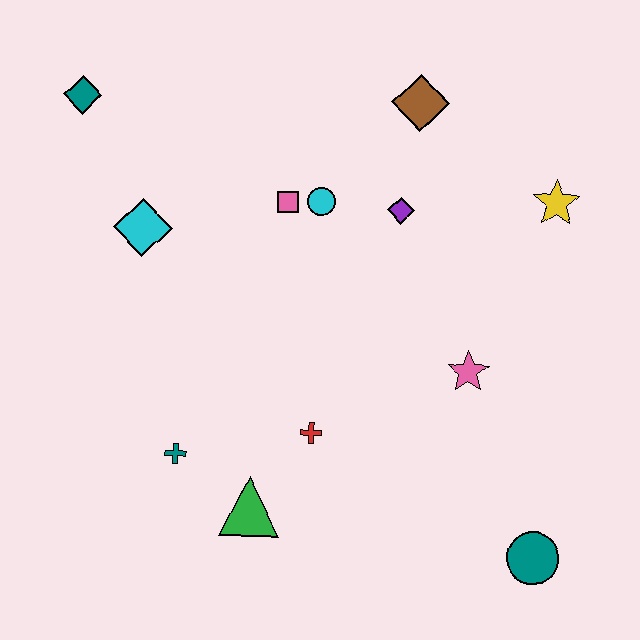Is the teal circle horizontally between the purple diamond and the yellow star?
Yes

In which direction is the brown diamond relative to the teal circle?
The brown diamond is above the teal circle.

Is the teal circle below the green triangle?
Yes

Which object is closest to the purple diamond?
The cyan circle is closest to the purple diamond.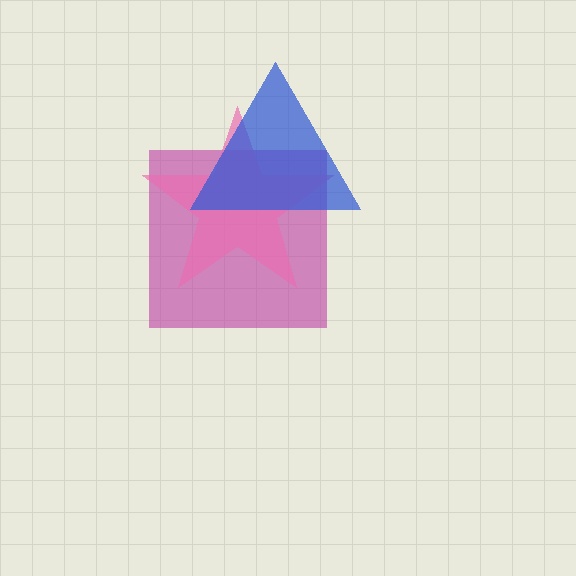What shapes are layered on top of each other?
The layered shapes are: a magenta square, a pink star, a blue triangle.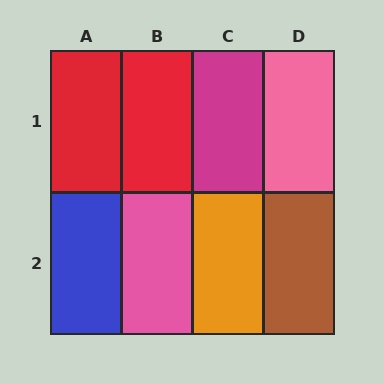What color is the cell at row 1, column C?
Magenta.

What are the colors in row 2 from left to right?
Blue, pink, orange, brown.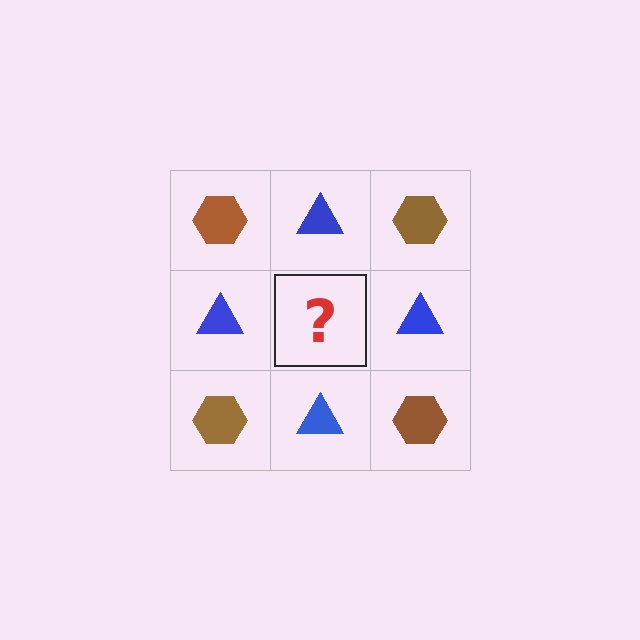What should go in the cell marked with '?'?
The missing cell should contain a brown hexagon.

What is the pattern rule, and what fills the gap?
The rule is that it alternates brown hexagon and blue triangle in a checkerboard pattern. The gap should be filled with a brown hexagon.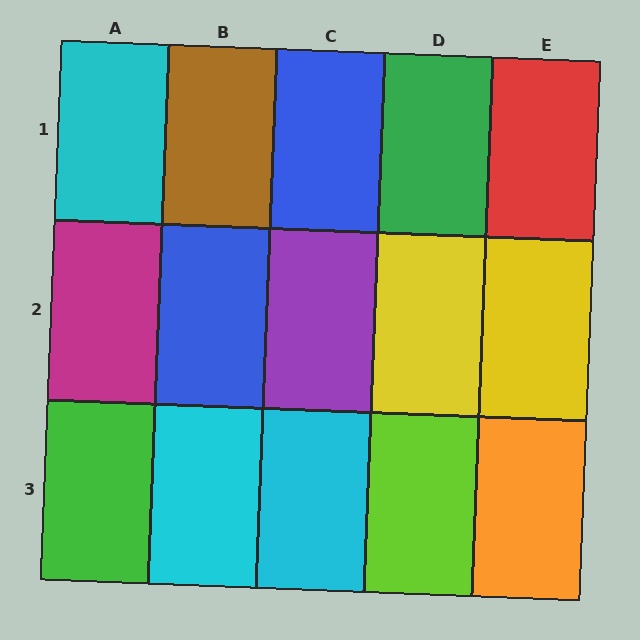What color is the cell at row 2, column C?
Purple.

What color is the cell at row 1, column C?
Blue.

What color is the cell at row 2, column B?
Blue.